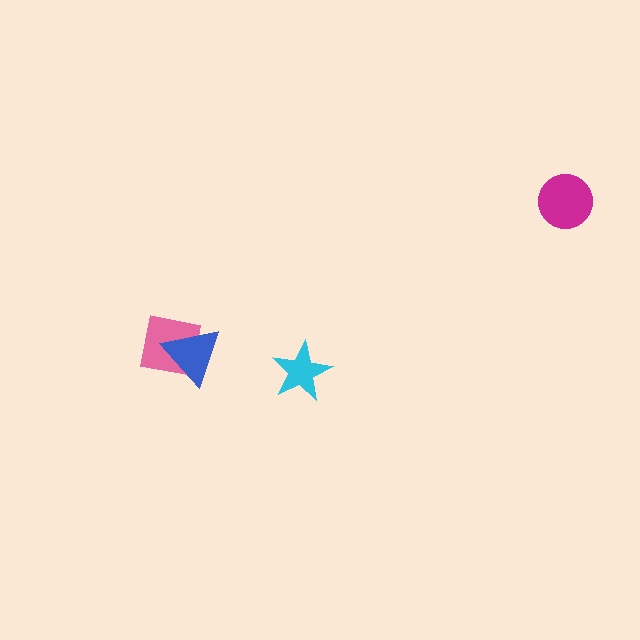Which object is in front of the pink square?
The blue triangle is in front of the pink square.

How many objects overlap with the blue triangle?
1 object overlaps with the blue triangle.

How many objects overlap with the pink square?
1 object overlaps with the pink square.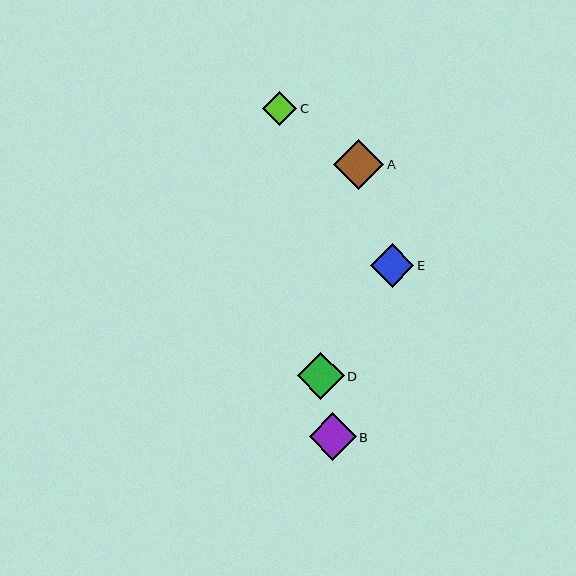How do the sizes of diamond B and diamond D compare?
Diamond B and diamond D are approximately the same size.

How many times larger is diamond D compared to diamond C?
Diamond D is approximately 1.4 times the size of diamond C.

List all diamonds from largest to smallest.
From largest to smallest: A, B, D, E, C.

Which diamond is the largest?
Diamond A is the largest with a size of approximately 50 pixels.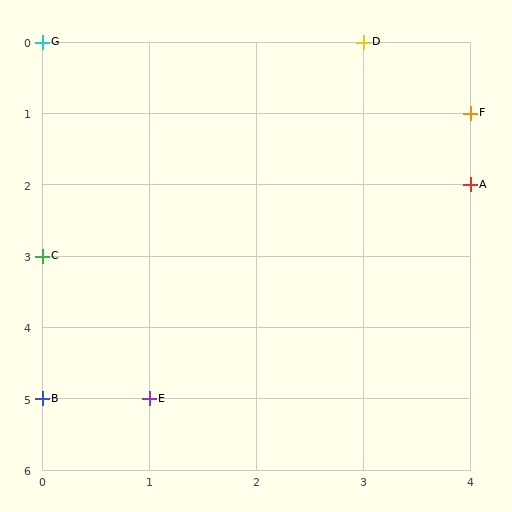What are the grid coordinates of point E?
Point E is at grid coordinates (1, 5).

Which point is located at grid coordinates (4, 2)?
Point A is at (4, 2).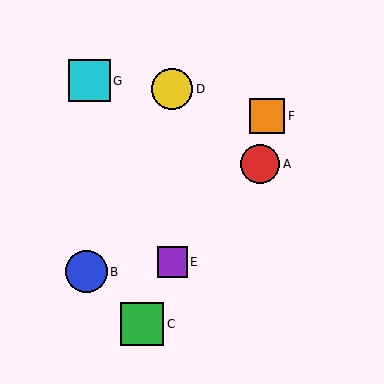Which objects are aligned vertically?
Objects D, E are aligned vertically.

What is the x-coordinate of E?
Object E is at x≈172.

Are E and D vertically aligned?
Yes, both are at x≈172.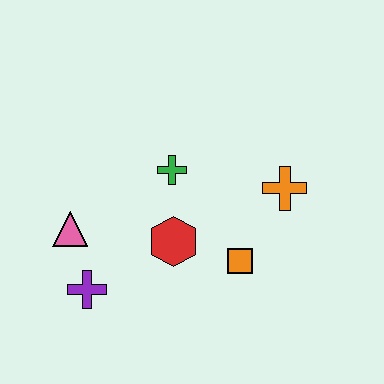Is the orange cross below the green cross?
Yes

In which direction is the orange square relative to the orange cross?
The orange square is below the orange cross.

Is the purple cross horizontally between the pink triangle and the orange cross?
Yes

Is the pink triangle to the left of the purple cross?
Yes